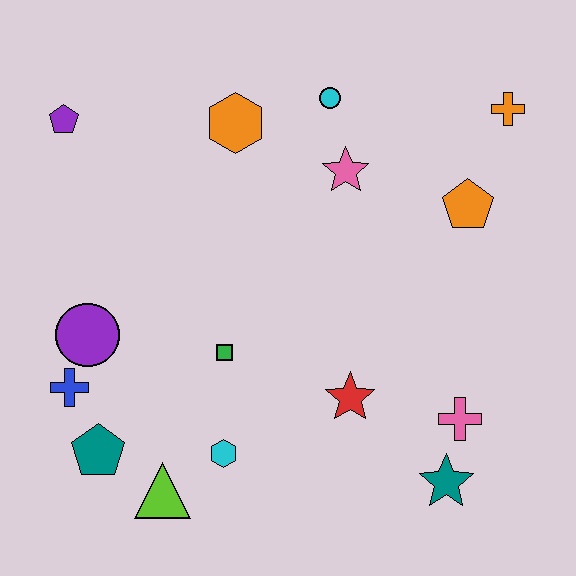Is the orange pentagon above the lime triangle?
Yes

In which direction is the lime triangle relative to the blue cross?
The lime triangle is below the blue cross.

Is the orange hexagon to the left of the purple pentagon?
No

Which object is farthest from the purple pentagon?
The teal star is farthest from the purple pentagon.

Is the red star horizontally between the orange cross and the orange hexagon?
Yes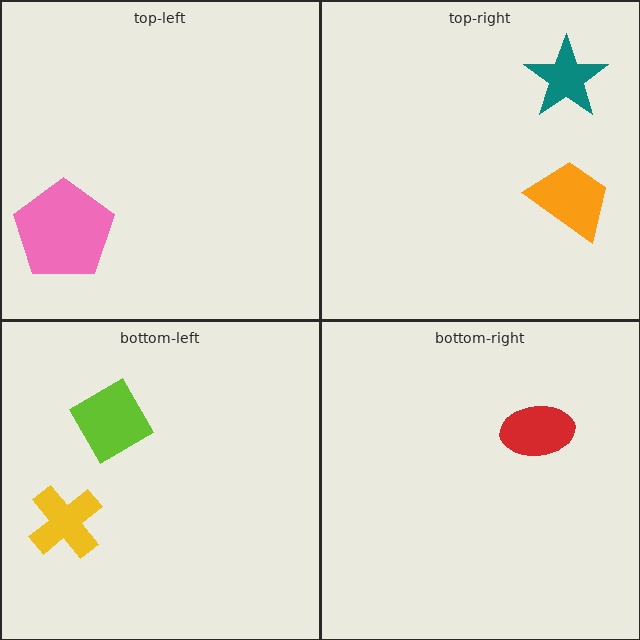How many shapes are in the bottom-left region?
2.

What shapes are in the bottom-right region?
The red ellipse.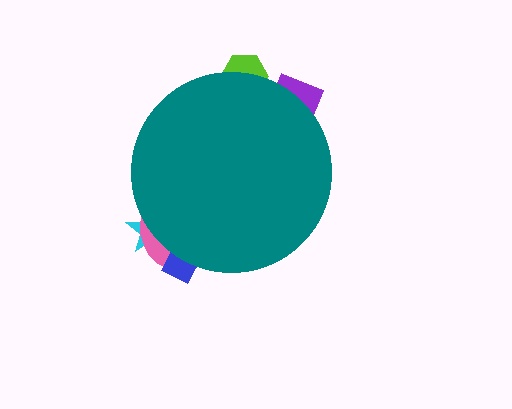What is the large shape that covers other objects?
A teal circle.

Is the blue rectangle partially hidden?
Yes, the blue rectangle is partially hidden behind the teal circle.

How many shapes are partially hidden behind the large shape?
5 shapes are partially hidden.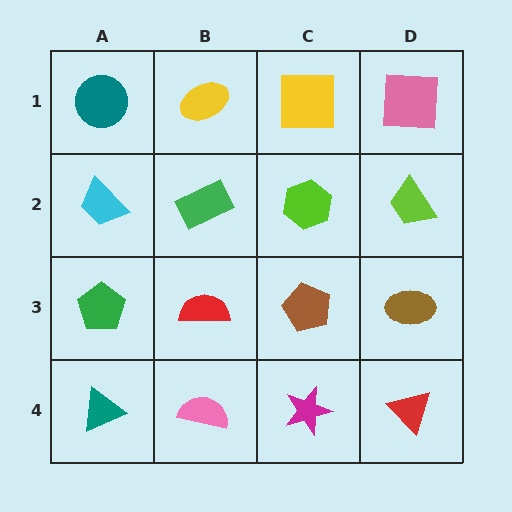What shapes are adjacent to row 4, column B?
A red semicircle (row 3, column B), a teal triangle (row 4, column A), a magenta star (row 4, column C).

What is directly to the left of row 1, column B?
A teal circle.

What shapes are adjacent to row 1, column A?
A cyan trapezoid (row 2, column A), a yellow ellipse (row 1, column B).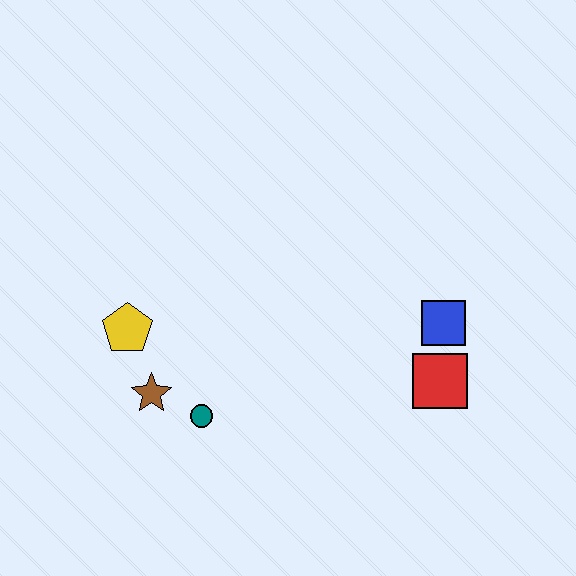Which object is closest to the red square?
The blue square is closest to the red square.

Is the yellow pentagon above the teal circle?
Yes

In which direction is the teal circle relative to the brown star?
The teal circle is to the right of the brown star.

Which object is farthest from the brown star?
The blue square is farthest from the brown star.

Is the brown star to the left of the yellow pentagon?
No